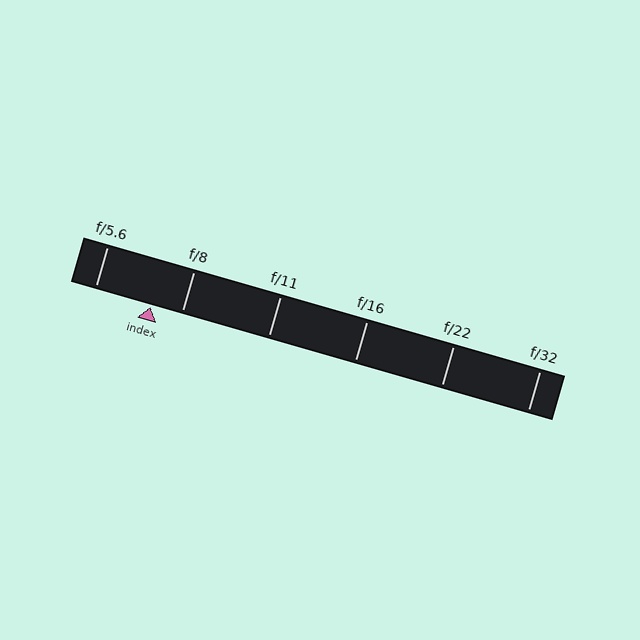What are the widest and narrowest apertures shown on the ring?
The widest aperture shown is f/5.6 and the narrowest is f/32.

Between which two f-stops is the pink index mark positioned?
The index mark is between f/5.6 and f/8.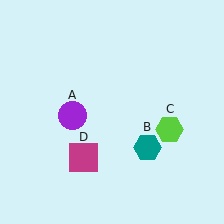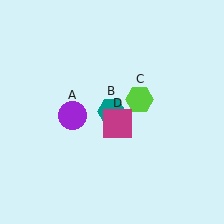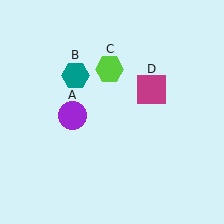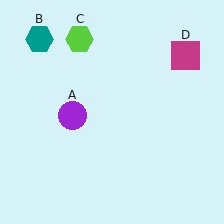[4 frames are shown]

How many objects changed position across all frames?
3 objects changed position: teal hexagon (object B), lime hexagon (object C), magenta square (object D).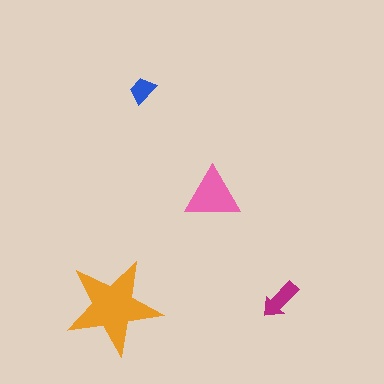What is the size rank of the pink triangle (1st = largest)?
2nd.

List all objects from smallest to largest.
The blue trapezoid, the magenta arrow, the pink triangle, the orange star.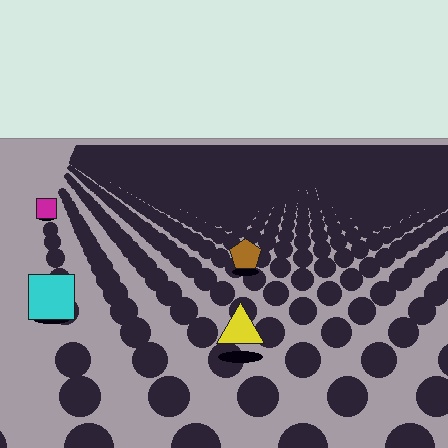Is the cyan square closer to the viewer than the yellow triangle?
No. The yellow triangle is closer — you can tell from the texture gradient: the ground texture is coarser near it.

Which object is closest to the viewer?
The yellow triangle is closest. The texture marks near it are larger and more spread out.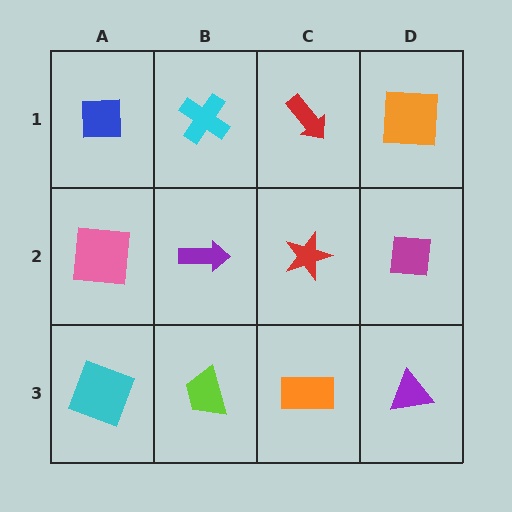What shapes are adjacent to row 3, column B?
A purple arrow (row 2, column B), a cyan square (row 3, column A), an orange rectangle (row 3, column C).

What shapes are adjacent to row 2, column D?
An orange square (row 1, column D), a purple triangle (row 3, column D), a red star (row 2, column C).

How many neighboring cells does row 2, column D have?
3.